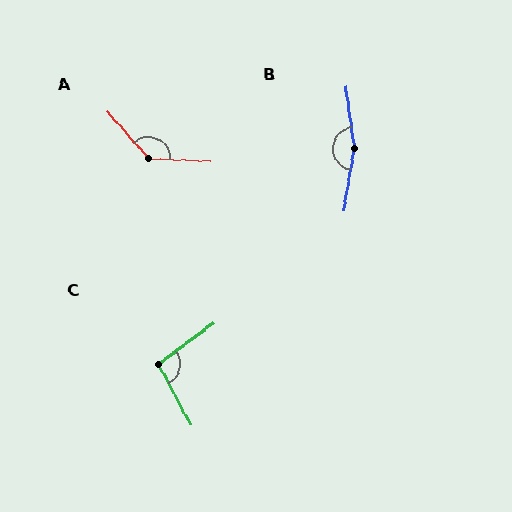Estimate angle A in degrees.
Approximately 134 degrees.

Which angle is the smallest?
C, at approximately 99 degrees.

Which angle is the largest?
B, at approximately 163 degrees.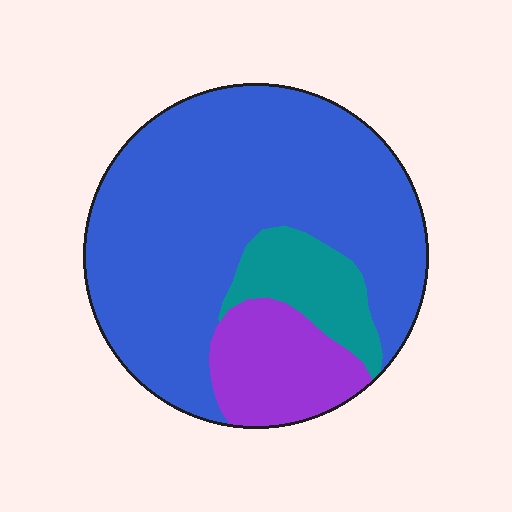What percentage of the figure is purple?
Purple covers roughly 15% of the figure.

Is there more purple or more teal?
Purple.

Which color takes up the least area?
Teal, at roughly 10%.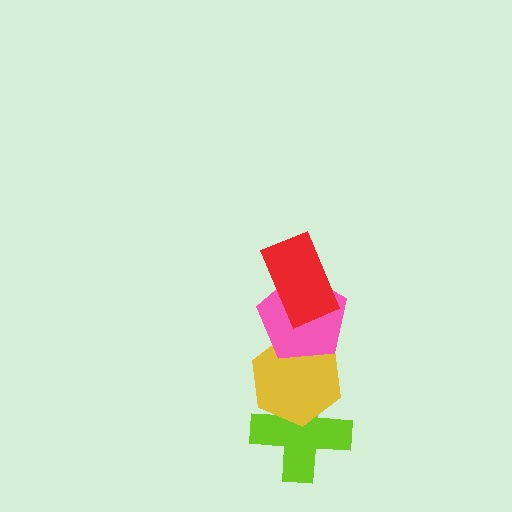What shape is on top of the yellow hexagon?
The pink pentagon is on top of the yellow hexagon.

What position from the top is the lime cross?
The lime cross is 4th from the top.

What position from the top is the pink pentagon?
The pink pentagon is 2nd from the top.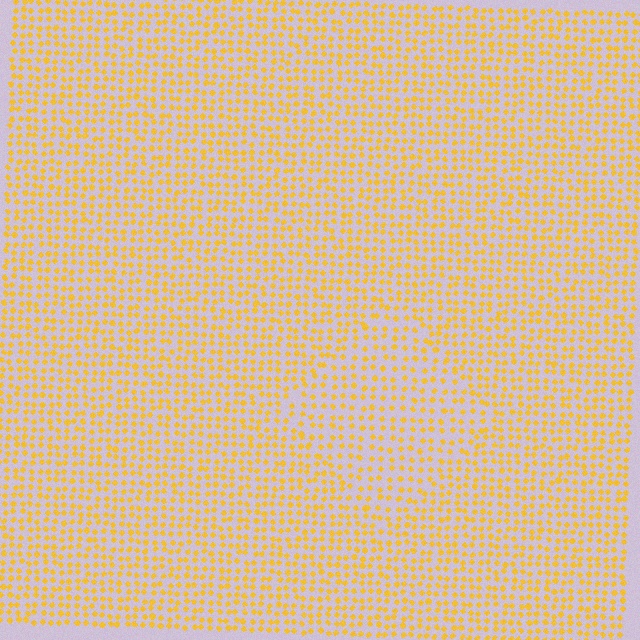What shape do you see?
I see a diamond.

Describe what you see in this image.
The image contains small yellow elements arranged at two different densities. A diamond-shaped region is visible where the elements are less densely packed than the surrounding area.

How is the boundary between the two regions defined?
The boundary is defined by a change in element density (approximately 1.4x ratio). All elements are the same color, size, and shape.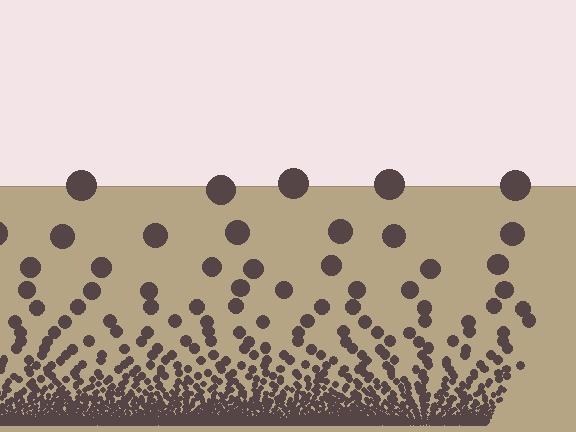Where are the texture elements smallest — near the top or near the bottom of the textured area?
Near the bottom.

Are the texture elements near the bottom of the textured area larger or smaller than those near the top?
Smaller. The gradient is inverted — elements near the bottom are smaller and denser.